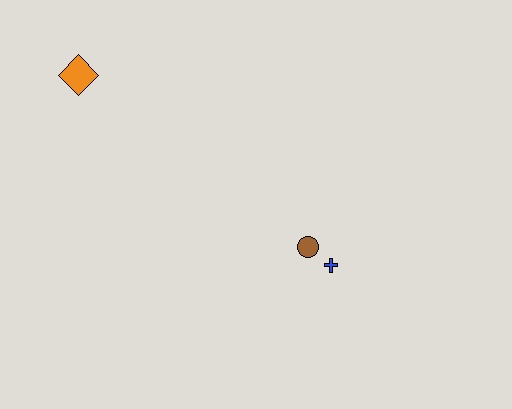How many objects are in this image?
There are 3 objects.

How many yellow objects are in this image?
There are no yellow objects.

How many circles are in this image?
There is 1 circle.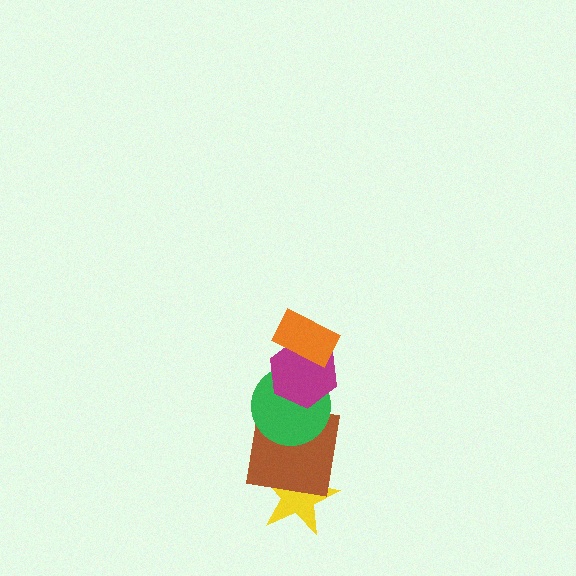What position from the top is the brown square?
The brown square is 4th from the top.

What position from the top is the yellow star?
The yellow star is 5th from the top.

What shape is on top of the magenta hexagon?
The orange rectangle is on top of the magenta hexagon.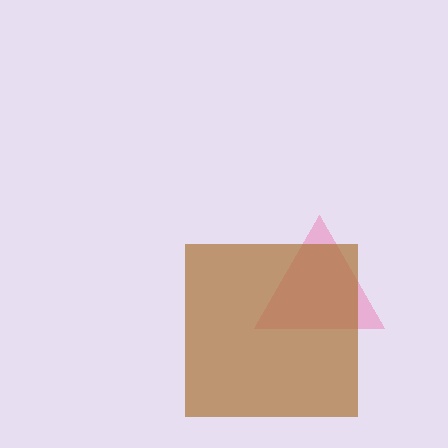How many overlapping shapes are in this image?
There are 2 overlapping shapes in the image.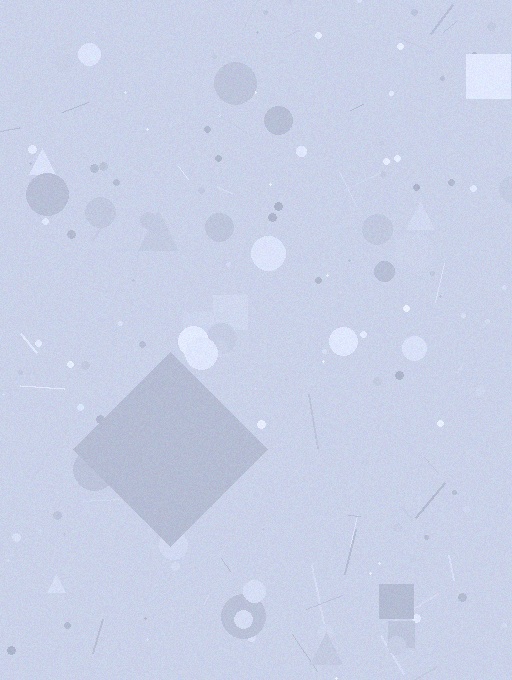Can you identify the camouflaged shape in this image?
The camouflaged shape is a diamond.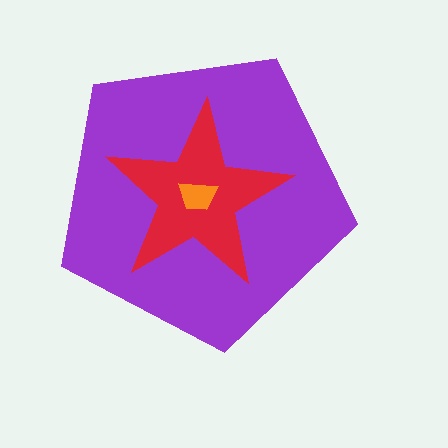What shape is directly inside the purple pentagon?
The red star.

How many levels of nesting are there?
3.